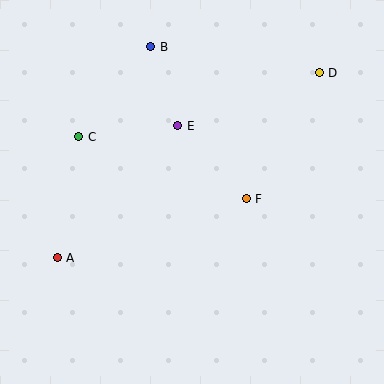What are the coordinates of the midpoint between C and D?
The midpoint between C and D is at (199, 105).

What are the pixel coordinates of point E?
Point E is at (178, 126).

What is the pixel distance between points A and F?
The distance between A and F is 198 pixels.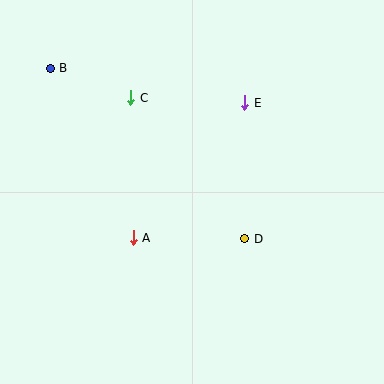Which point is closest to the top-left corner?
Point B is closest to the top-left corner.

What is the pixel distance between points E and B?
The distance between E and B is 198 pixels.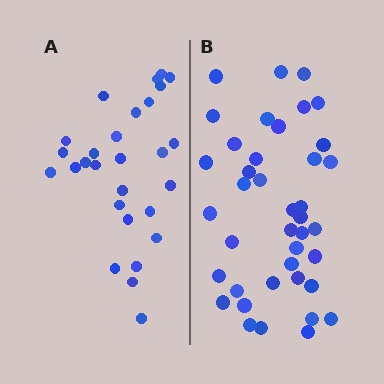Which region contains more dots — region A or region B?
Region B (the right region) has more dots.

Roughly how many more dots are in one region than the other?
Region B has roughly 12 or so more dots than region A.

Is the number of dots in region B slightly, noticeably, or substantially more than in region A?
Region B has noticeably more, but not dramatically so. The ratio is roughly 1.4 to 1.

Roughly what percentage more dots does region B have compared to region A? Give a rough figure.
About 45% more.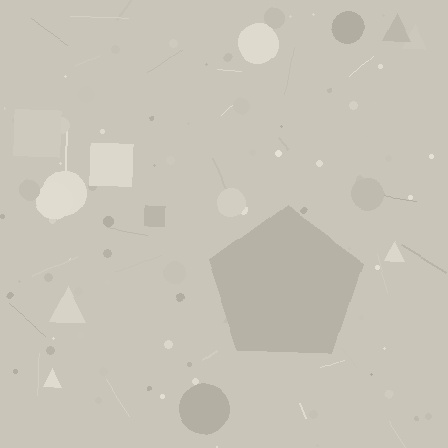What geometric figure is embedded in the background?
A pentagon is embedded in the background.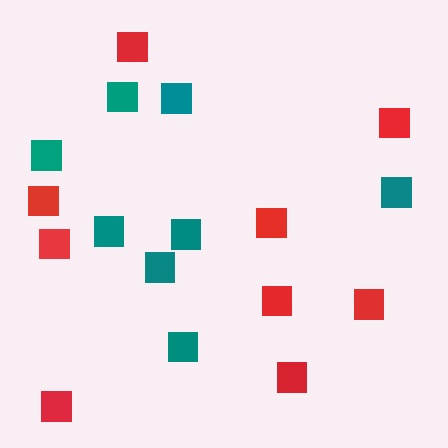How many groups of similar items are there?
There are 2 groups: one group of teal squares (8) and one group of red squares (9).